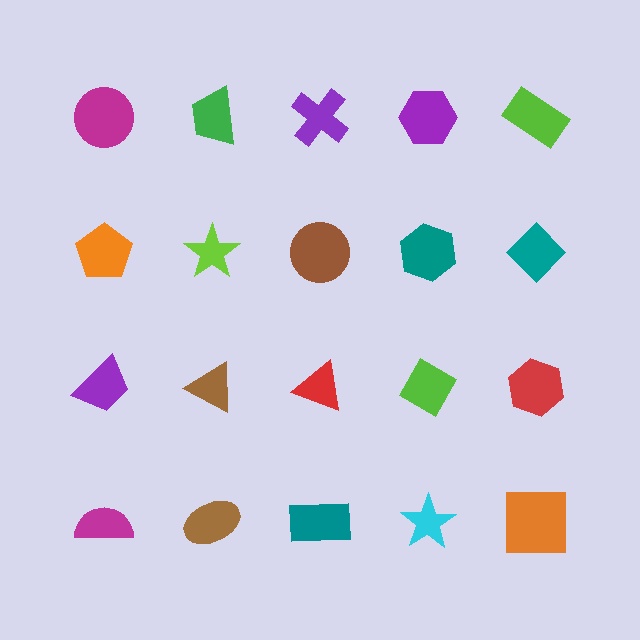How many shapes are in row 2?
5 shapes.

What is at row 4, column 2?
A brown ellipse.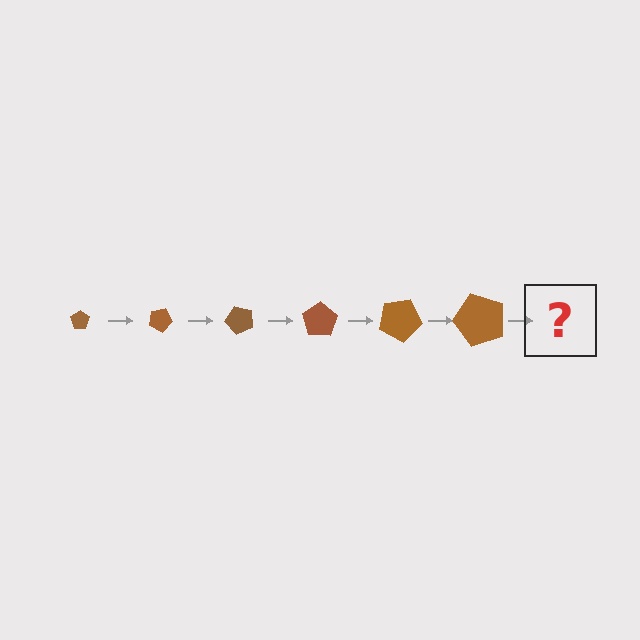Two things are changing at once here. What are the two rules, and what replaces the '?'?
The two rules are that the pentagon grows larger each step and it rotates 25 degrees each step. The '?' should be a pentagon, larger than the previous one and rotated 150 degrees from the start.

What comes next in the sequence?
The next element should be a pentagon, larger than the previous one and rotated 150 degrees from the start.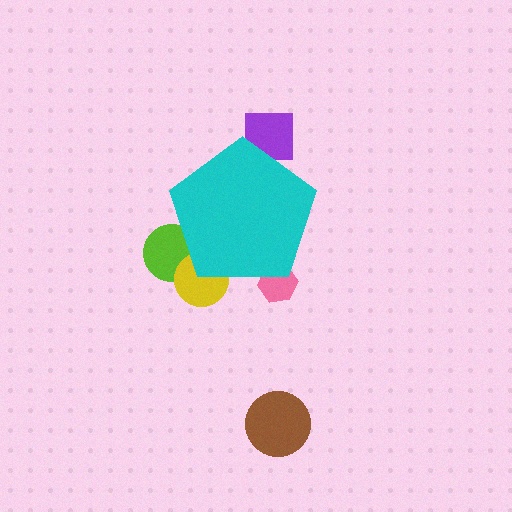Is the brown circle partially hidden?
No, the brown circle is fully visible.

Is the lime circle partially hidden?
Yes, the lime circle is partially hidden behind the cyan pentagon.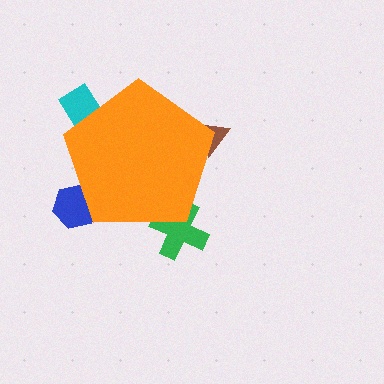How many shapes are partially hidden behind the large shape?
4 shapes are partially hidden.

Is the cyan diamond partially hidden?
Yes, the cyan diamond is partially hidden behind the orange pentagon.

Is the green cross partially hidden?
Yes, the green cross is partially hidden behind the orange pentagon.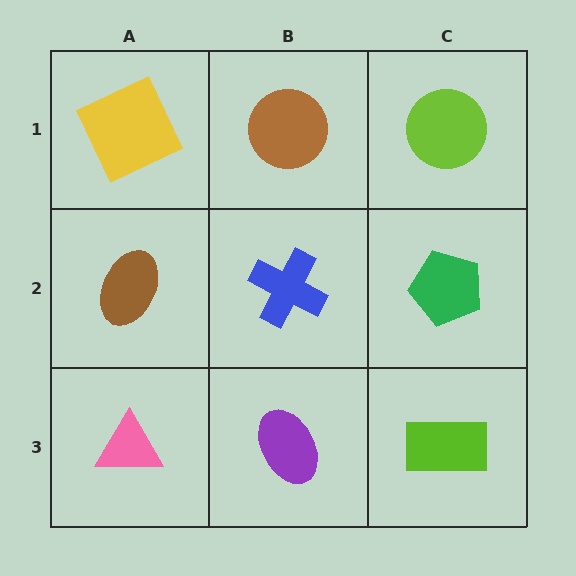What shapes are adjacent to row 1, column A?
A brown ellipse (row 2, column A), a brown circle (row 1, column B).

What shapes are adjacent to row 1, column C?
A green pentagon (row 2, column C), a brown circle (row 1, column B).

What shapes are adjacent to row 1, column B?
A blue cross (row 2, column B), a yellow square (row 1, column A), a lime circle (row 1, column C).